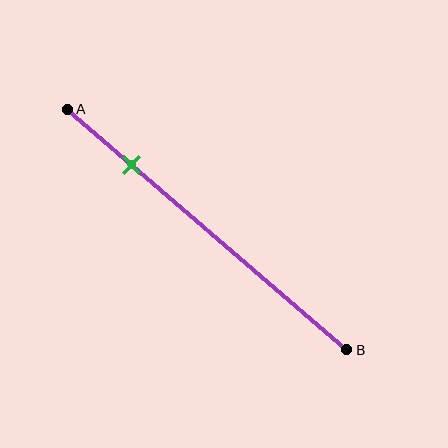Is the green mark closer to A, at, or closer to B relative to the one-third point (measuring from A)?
The green mark is closer to point A than the one-third point of segment AB.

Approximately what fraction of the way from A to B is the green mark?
The green mark is approximately 25% of the way from A to B.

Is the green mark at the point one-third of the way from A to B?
No, the mark is at about 25% from A, not at the 33% one-third point.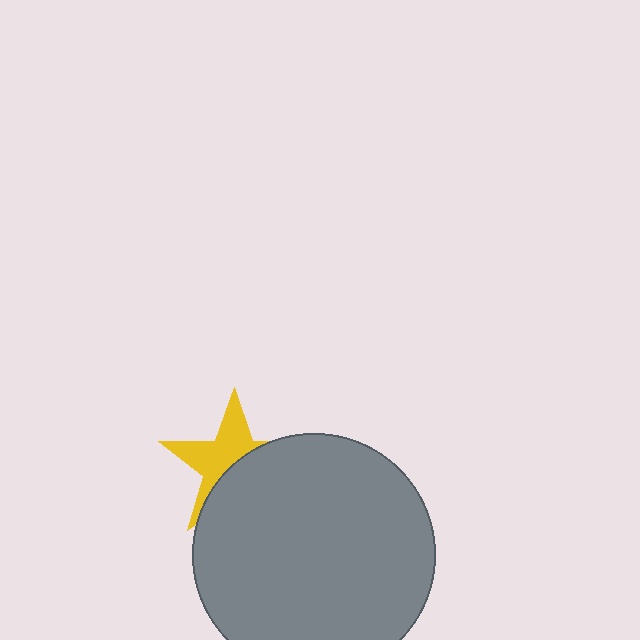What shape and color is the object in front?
The object in front is a gray circle.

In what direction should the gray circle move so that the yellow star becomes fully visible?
The gray circle should move down. That is the shortest direction to clear the overlap and leave the yellow star fully visible.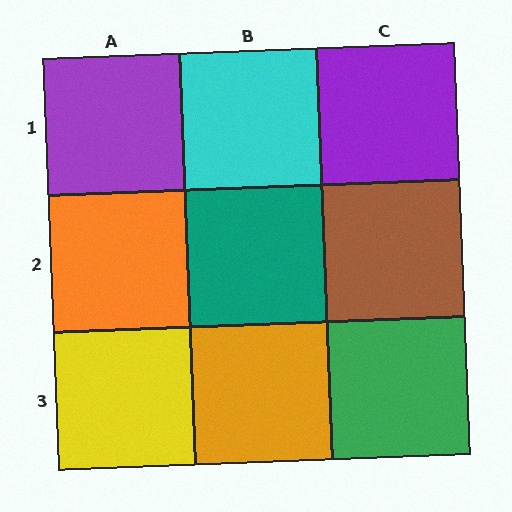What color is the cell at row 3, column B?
Orange.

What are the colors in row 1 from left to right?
Purple, cyan, purple.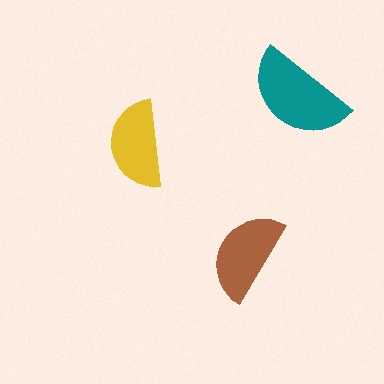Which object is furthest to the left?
The yellow semicircle is leftmost.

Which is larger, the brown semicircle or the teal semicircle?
The teal one.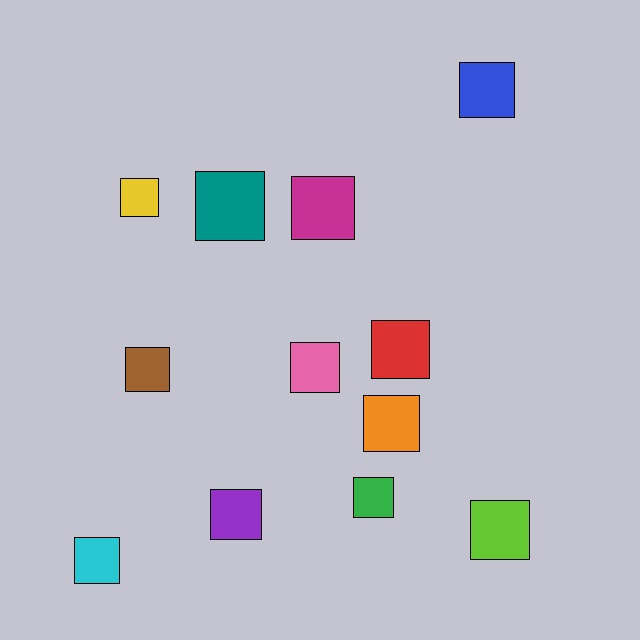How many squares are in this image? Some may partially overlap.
There are 12 squares.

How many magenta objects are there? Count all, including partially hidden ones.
There is 1 magenta object.